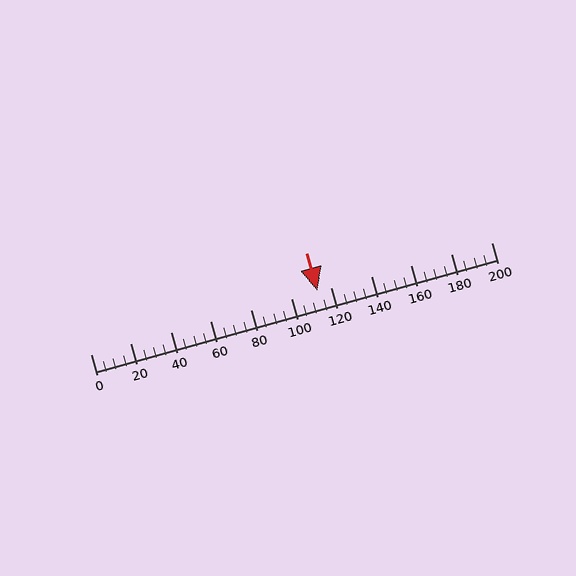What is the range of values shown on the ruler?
The ruler shows values from 0 to 200.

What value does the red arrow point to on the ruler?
The red arrow points to approximately 113.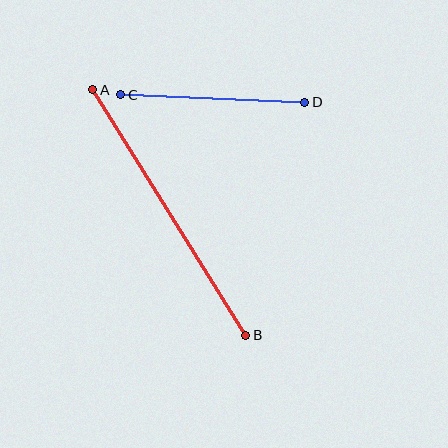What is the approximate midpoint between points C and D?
The midpoint is at approximately (213, 99) pixels.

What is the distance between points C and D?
The distance is approximately 184 pixels.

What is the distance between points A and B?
The distance is approximately 289 pixels.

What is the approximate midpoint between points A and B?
The midpoint is at approximately (169, 212) pixels.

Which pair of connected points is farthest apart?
Points A and B are farthest apart.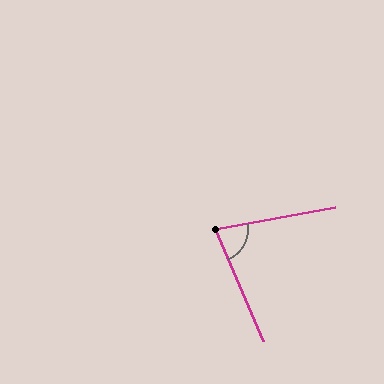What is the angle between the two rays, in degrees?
Approximately 77 degrees.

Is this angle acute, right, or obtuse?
It is acute.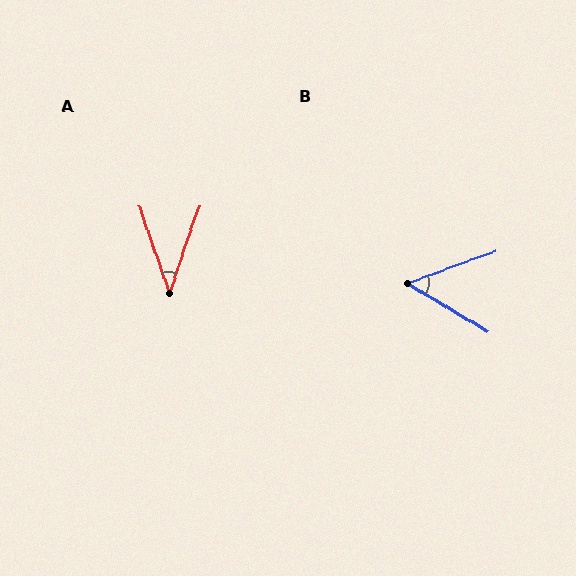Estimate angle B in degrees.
Approximately 51 degrees.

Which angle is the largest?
B, at approximately 51 degrees.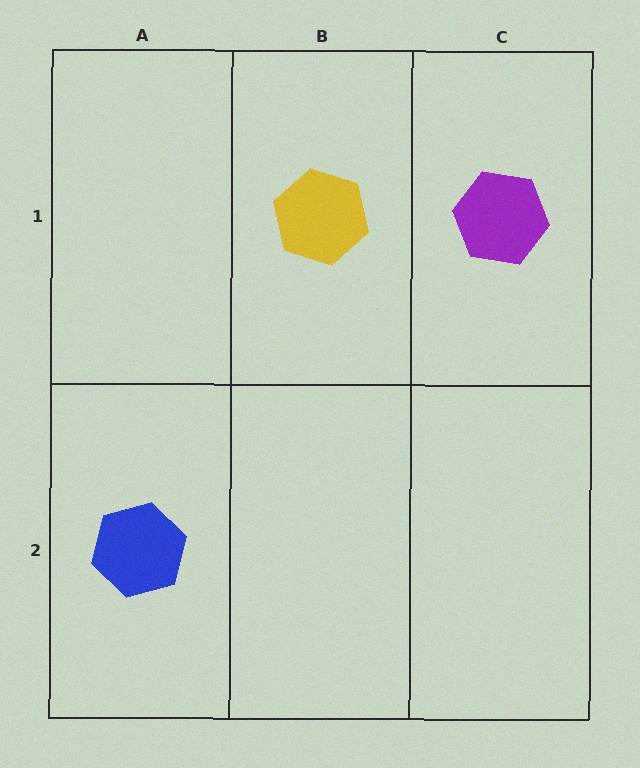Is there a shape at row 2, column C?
No, that cell is empty.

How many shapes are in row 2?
1 shape.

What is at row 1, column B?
A yellow hexagon.